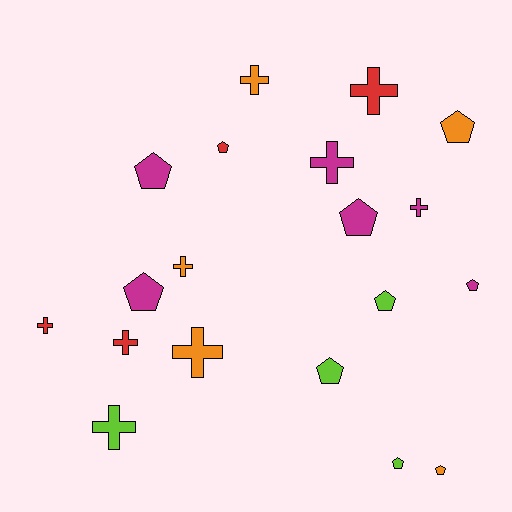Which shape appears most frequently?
Pentagon, with 10 objects.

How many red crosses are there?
There are 3 red crosses.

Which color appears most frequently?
Magenta, with 6 objects.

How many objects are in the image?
There are 19 objects.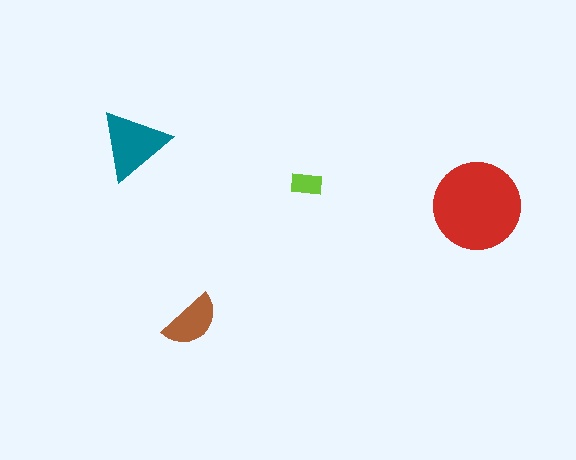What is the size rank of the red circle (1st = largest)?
1st.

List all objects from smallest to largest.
The lime rectangle, the brown semicircle, the teal triangle, the red circle.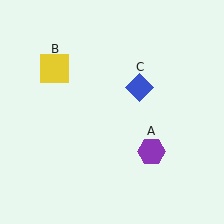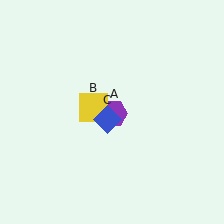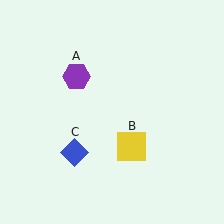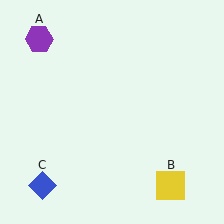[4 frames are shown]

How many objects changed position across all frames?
3 objects changed position: purple hexagon (object A), yellow square (object B), blue diamond (object C).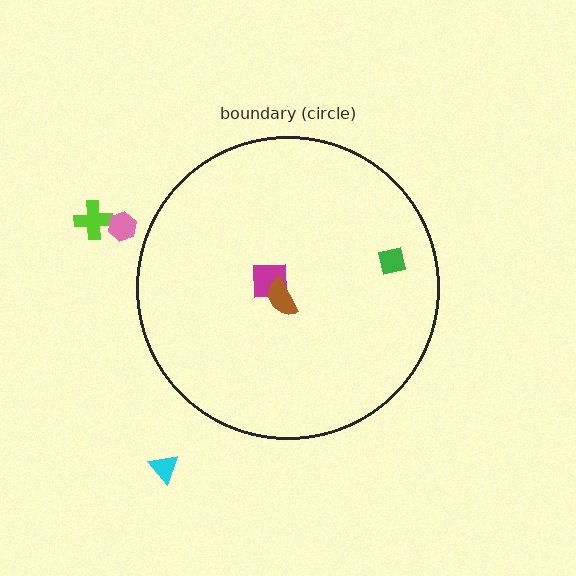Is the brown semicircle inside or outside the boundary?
Inside.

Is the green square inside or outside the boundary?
Inside.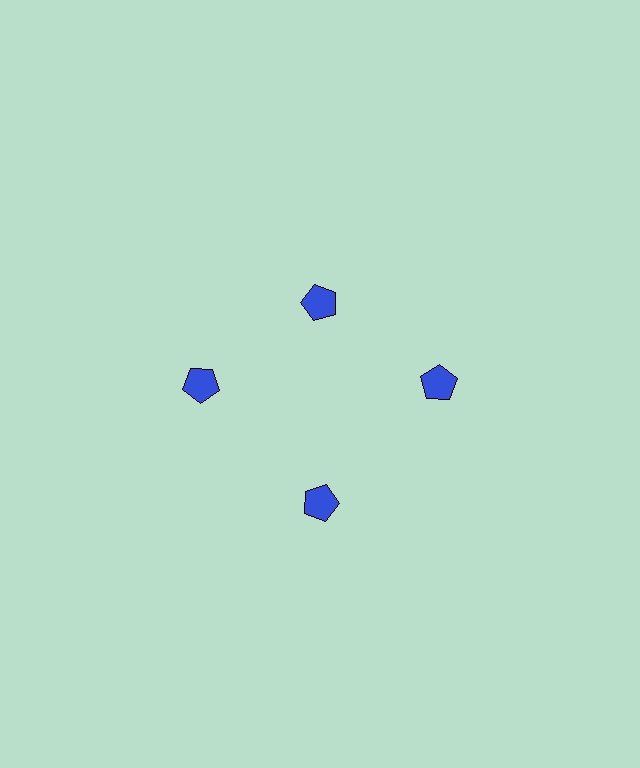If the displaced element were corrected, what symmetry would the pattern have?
It would have 4-fold rotational symmetry — the pattern would map onto itself every 90 degrees.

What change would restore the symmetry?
The symmetry would be restored by moving it outward, back onto the ring so that all 4 pentagons sit at equal angles and equal distance from the center.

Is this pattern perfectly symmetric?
No. The 4 blue pentagons are arranged in a ring, but one element near the 12 o'clock position is pulled inward toward the center, breaking the 4-fold rotational symmetry.